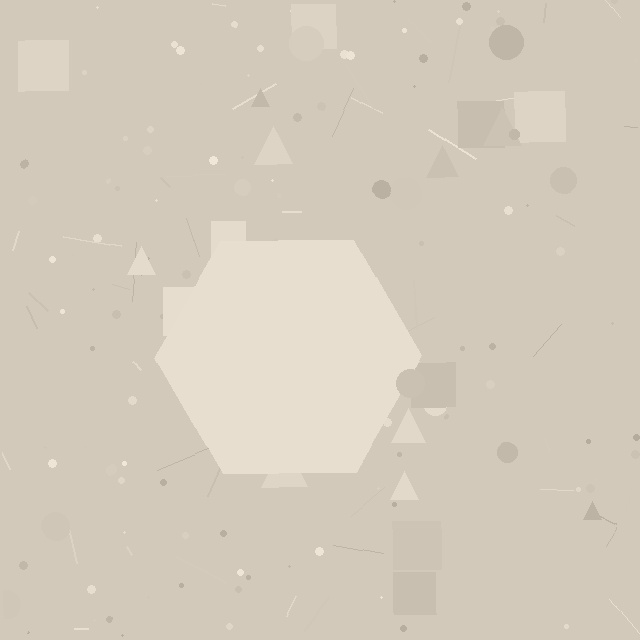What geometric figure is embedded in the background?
A hexagon is embedded in the background.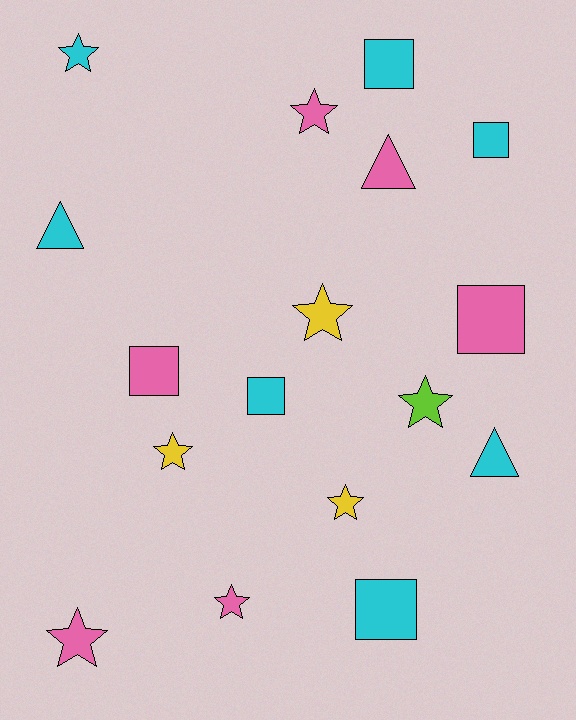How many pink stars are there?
There are 3 pink stars.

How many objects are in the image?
There are 17 objects.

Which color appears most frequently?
Cyan, with 7 objects.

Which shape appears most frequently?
Star, with 8 objects.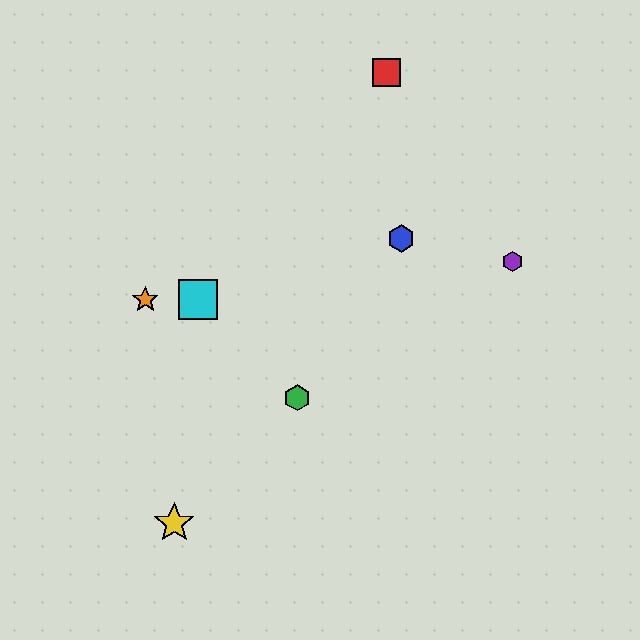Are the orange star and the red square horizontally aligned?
No, the orange star is at y≈300 and the red square is at y≈73.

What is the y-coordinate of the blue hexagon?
The blue hexagon is at y≈239.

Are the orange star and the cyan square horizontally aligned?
Yes, both are at y≈300.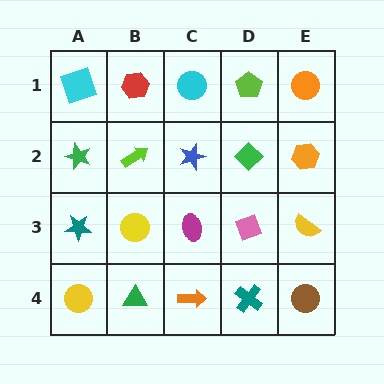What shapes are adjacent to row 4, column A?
A teal star (row 3, column A), a green triangle (row 4, column B).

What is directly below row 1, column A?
A green star.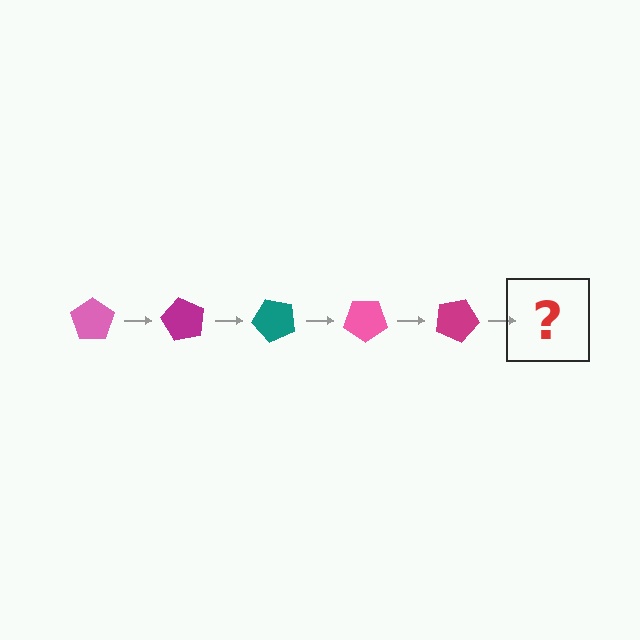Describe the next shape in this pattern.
It should be a teal pentagon, rotated 300 degrees from the start.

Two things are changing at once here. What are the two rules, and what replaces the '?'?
The two rules are that it rotates 60 degrees each step and the color cycles through pink, magenta, and teal. The '?' should be a teal pentagon, rotated 300 degrees from the start.